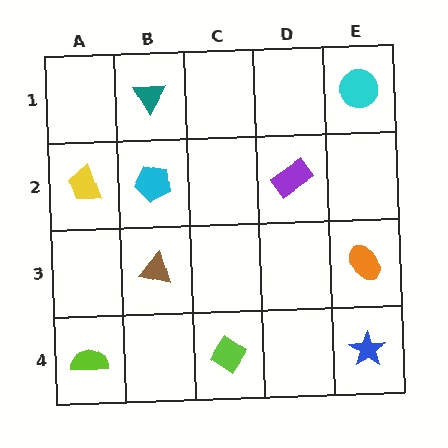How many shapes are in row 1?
2 shapes.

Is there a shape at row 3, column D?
No, that cell is empty.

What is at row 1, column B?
A teal triangle.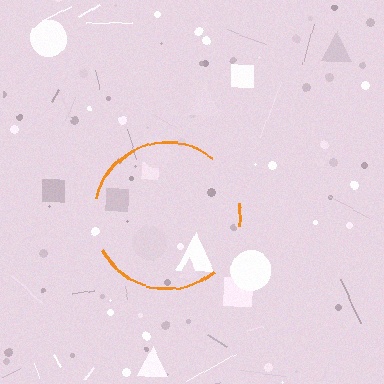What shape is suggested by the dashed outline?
The dashed outline suggests a circle.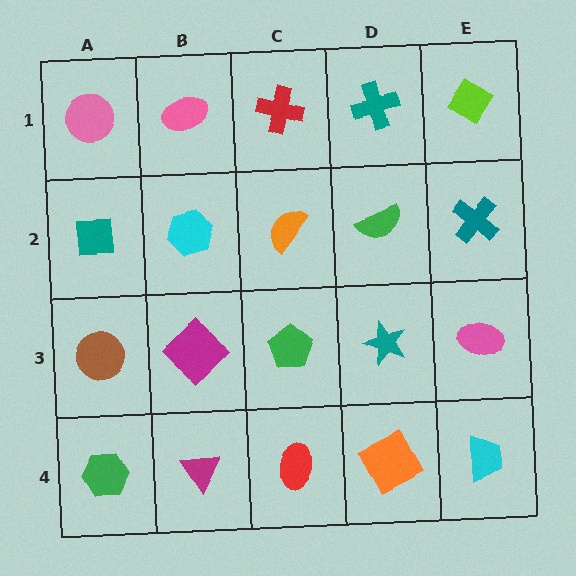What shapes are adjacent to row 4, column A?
A brown circle (row 3, column A), a magenta triangle (row 4, column B).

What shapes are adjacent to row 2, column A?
A pink circle (row 1, column A), a brown circle (row 3, column A), a cyan hexagon (row 2, column B).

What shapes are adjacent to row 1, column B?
A cyan hexagon (row 2, column B), a pink circle (row 1, column A), a red cross (row 1, column C).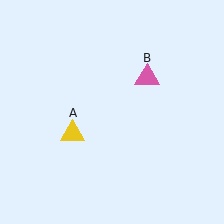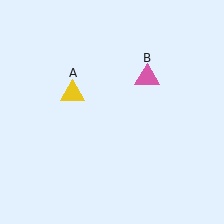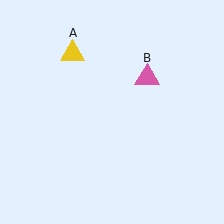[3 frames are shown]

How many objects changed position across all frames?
1 object changed position: yellow triangle (object A).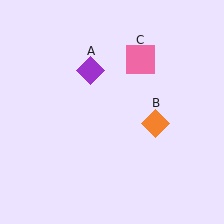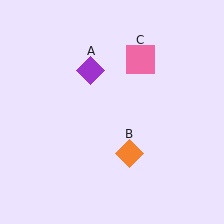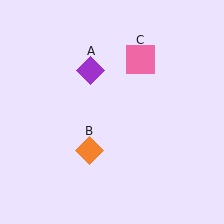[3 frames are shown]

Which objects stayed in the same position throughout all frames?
Purple diamond (object A) and pink square (object C) remained stationary.